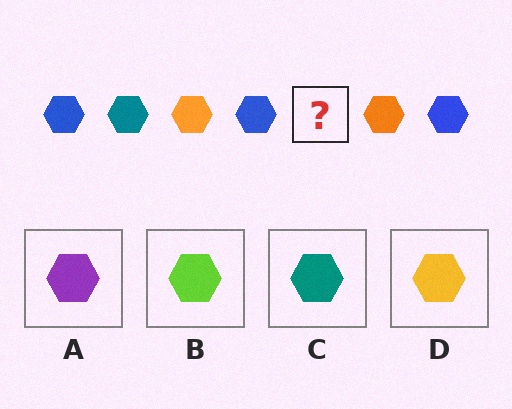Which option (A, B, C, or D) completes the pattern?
C.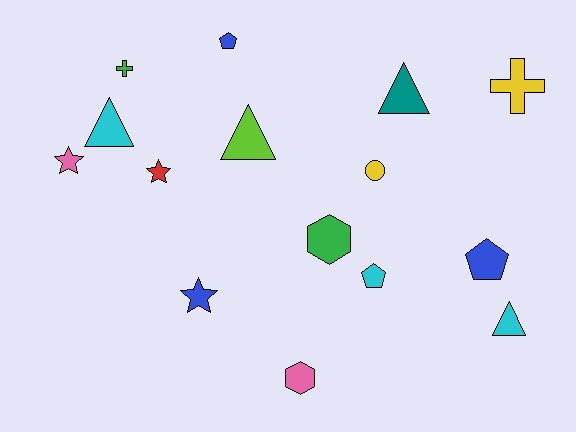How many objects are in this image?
There are 15 objects.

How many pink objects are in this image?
There are 2 pink objects.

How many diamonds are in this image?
There are no diamonds.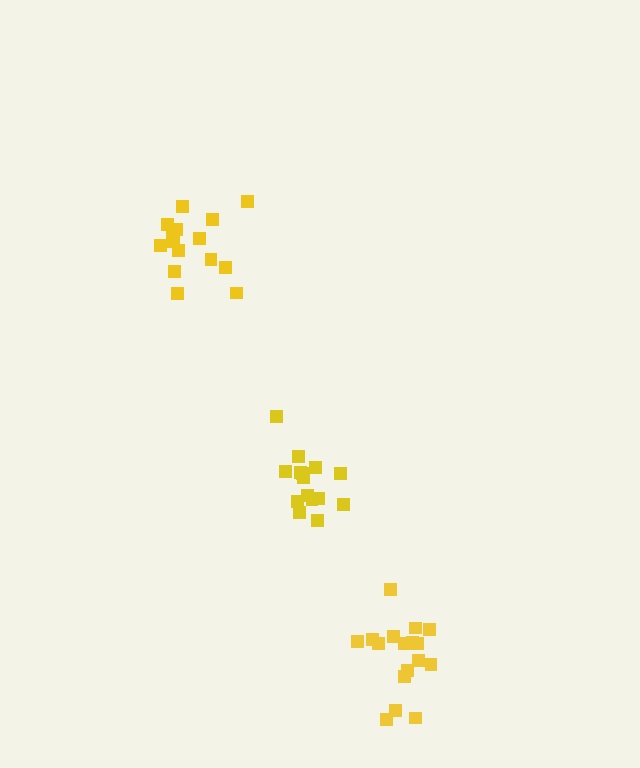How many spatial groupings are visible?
There are 3 spatial groupings.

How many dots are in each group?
Group 1: 15 dots, Group 2: 15 dots, Group 3: 17 dots (47 total).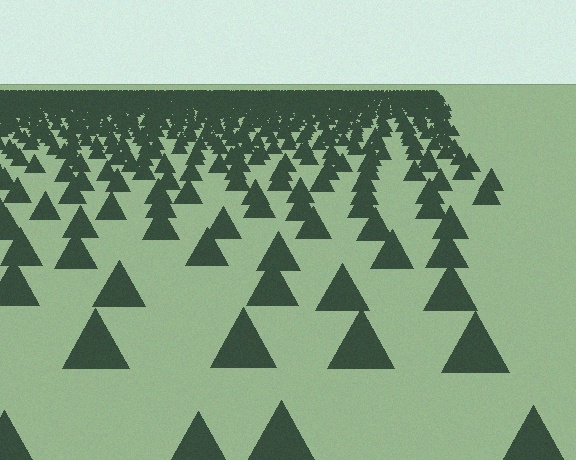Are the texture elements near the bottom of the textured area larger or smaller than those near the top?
Larger. Near the bottom, elements are closer to the viewer and appear at a bigger on-screen size.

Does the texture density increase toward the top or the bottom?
Density increases toward the top.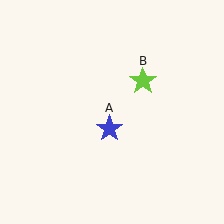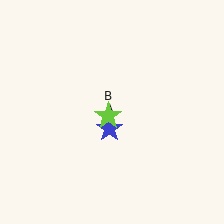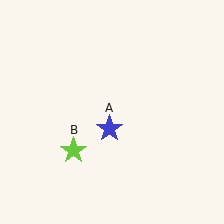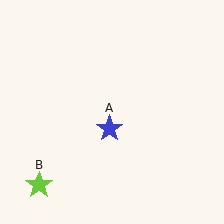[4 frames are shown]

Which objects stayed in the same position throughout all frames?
Blue star (object A) remained stationary.